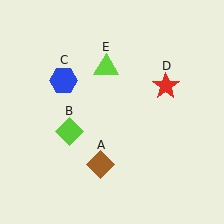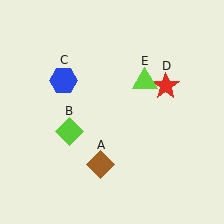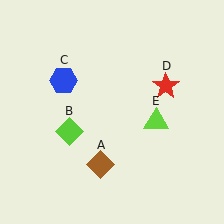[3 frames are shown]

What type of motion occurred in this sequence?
The lime triangle (object E) rotated clockwise around the center of the scene.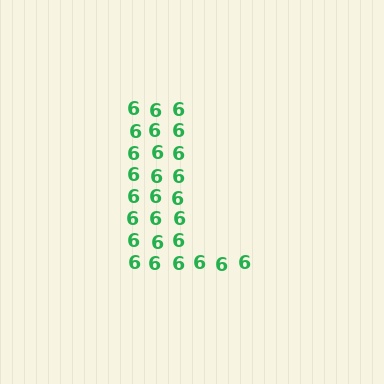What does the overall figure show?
The overall figure shows the letter L.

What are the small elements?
The small elements are digit 6's.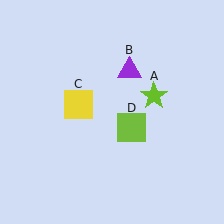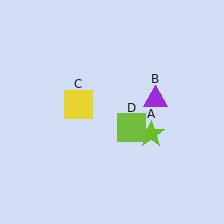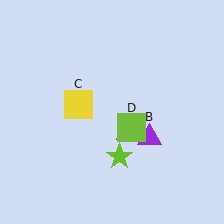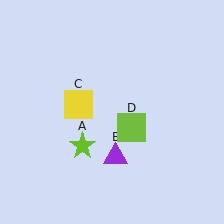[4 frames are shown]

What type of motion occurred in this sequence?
The lime star (object A), purple triangle (object B) rotated clockwise around the center of the scene.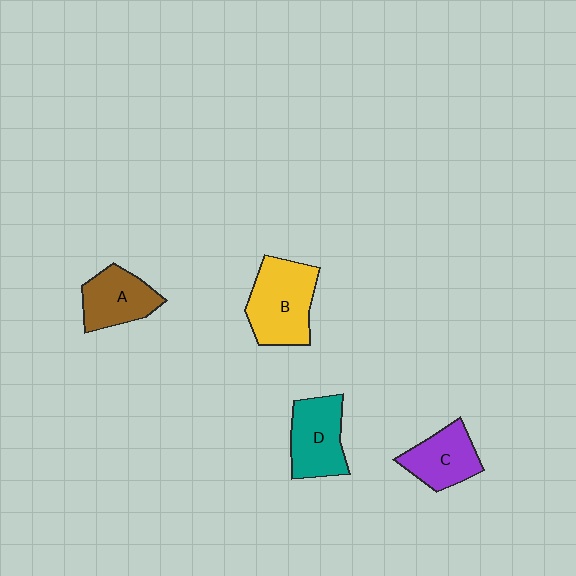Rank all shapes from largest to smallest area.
From largest to smallest: B (yellow), D (teal), A (brown), C (purple).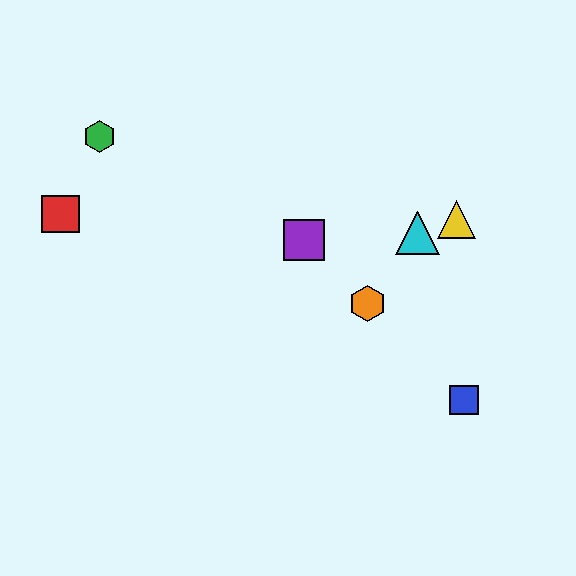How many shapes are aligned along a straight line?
3 shapes (the blue square, the purple square, the orange hexagon) are aligned along a straight line.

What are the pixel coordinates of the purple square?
The purple square is at (304, 240).